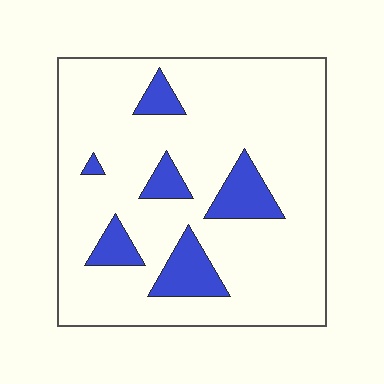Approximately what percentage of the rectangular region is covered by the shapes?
Approximately 15%.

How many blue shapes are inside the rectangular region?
6.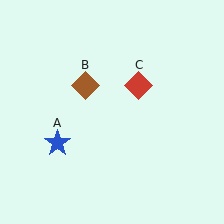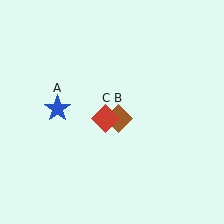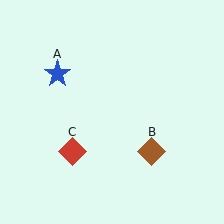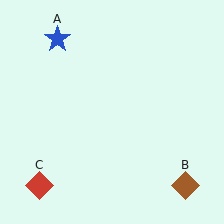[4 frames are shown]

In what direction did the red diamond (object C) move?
The red diamond (object C) moved down and to the left.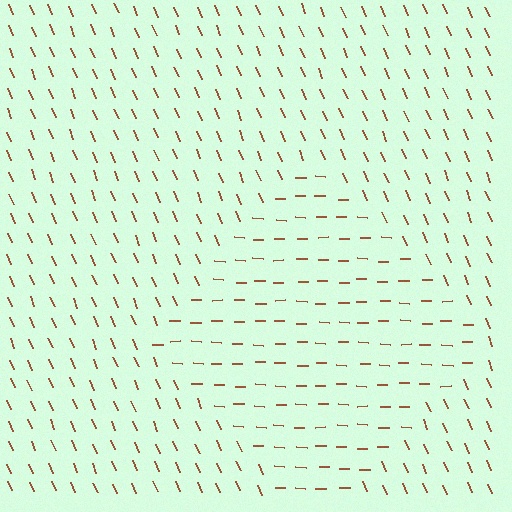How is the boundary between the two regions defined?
The boundary is defined purely by a change in line orientation (approximately 66 degrees difference). All lines are the same color and thickness.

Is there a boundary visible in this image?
Yes, there is a texture boundary formed by a change in line orientation.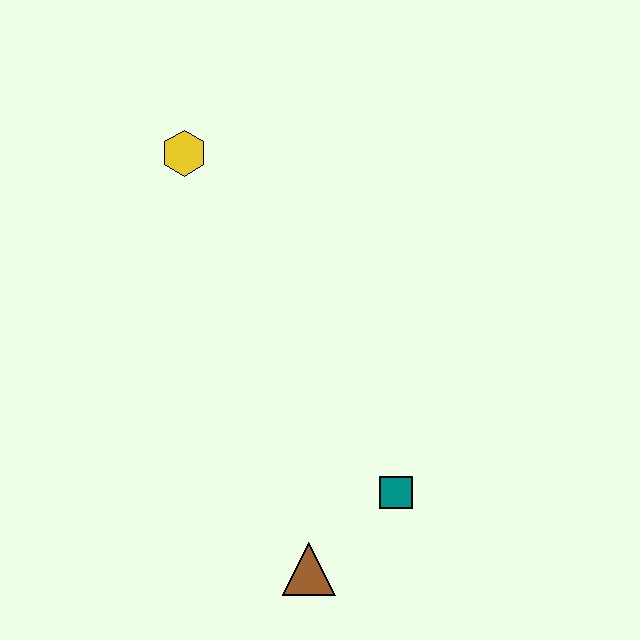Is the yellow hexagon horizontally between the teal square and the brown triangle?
No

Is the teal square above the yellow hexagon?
No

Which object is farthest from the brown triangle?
The yellow hexagon is farthest from the brown triangle.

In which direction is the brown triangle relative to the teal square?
The brown triangle is to the left of the teal square.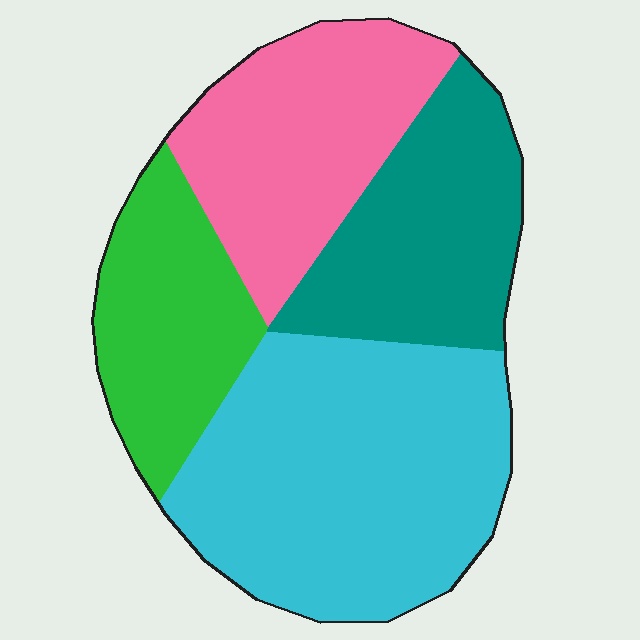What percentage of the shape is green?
Green takes up about one sixth (1/6) of the shape.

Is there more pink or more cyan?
Cyan.